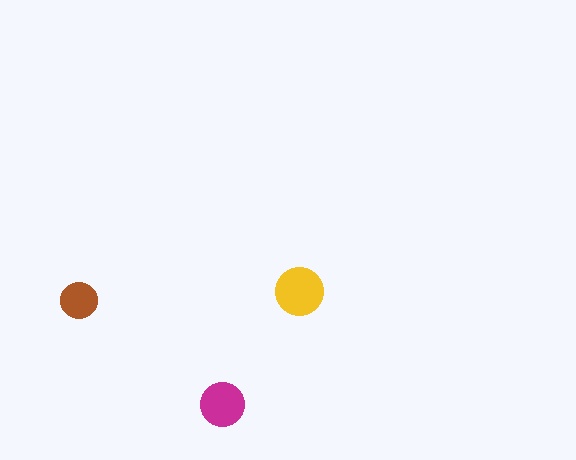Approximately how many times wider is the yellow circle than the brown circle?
About 1.5 times wider.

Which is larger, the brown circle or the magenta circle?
The magenta one.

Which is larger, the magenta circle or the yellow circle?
The yellow one.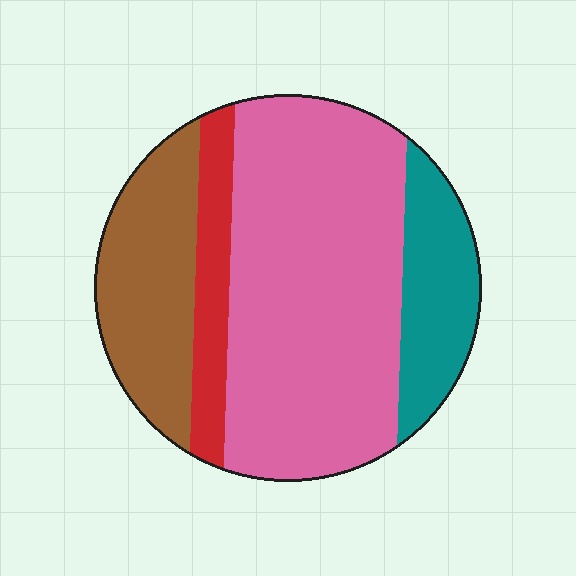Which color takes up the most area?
Pink, at roughly 55%.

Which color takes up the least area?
Red, at roughly 10%.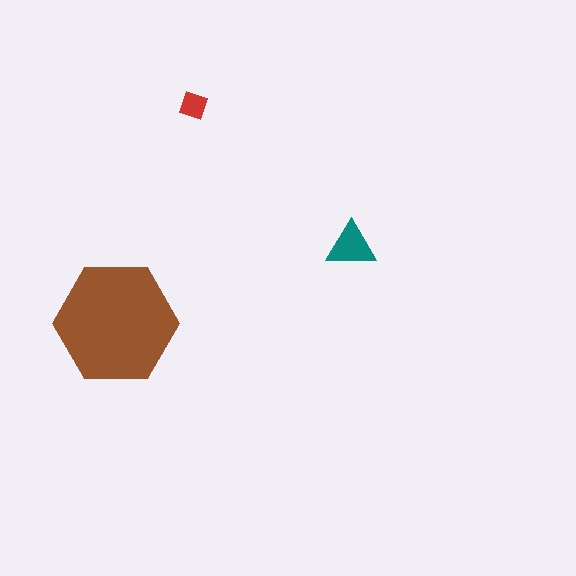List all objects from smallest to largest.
The red diamond, the teal triangle, the brown hexagon.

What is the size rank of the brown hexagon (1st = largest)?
1st.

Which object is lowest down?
The brown hexagon is bottommost.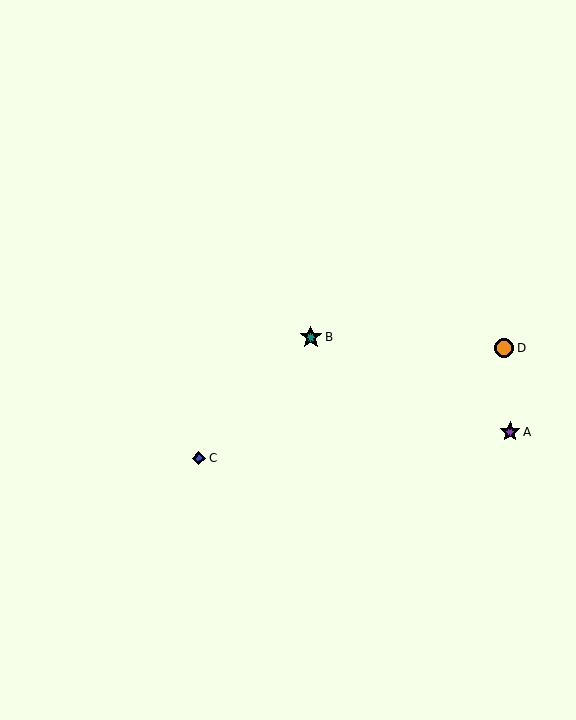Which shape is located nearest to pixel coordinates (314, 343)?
The teal star (labeled B) at (311, 337) is nearest to that location.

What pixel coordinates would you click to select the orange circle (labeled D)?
Click at (504, 348) to select the orange circle D.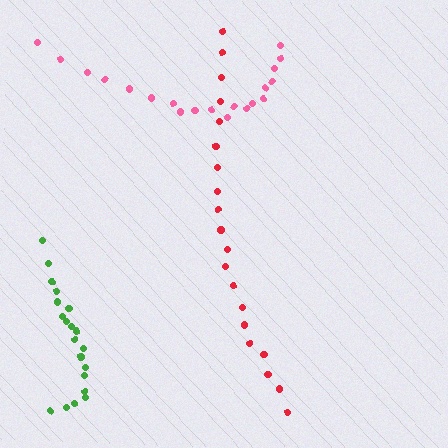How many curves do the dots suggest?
There are 3 distinct paths.